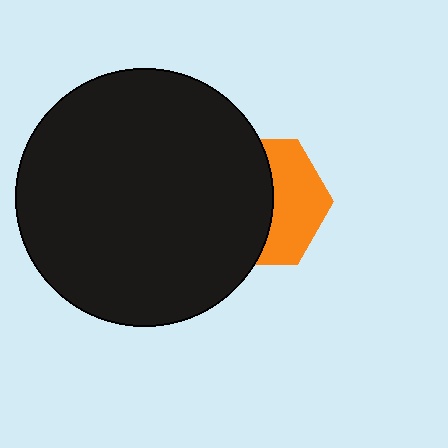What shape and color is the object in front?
The object in front is a black circle.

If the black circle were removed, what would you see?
You would see the complete orange hexagon.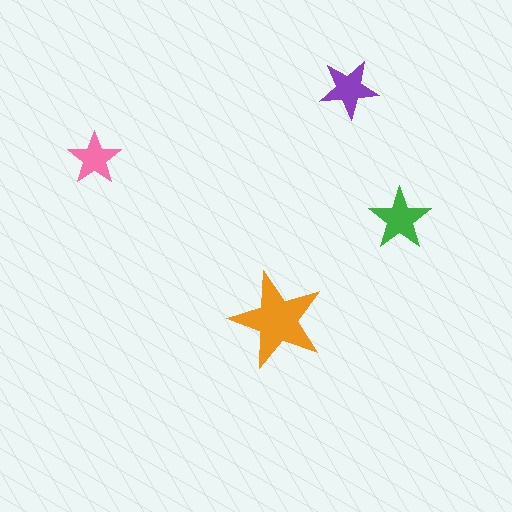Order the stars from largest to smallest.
the orange one, the green one, the purple one, the pink one.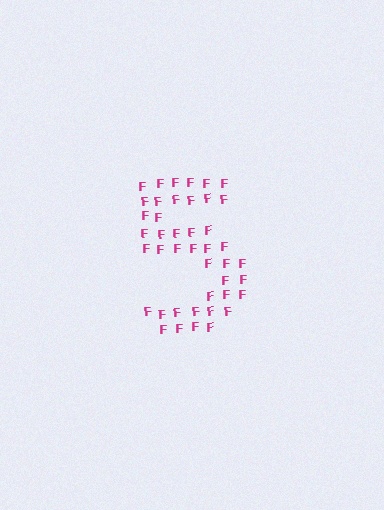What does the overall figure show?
The overall figure shows the digit 5.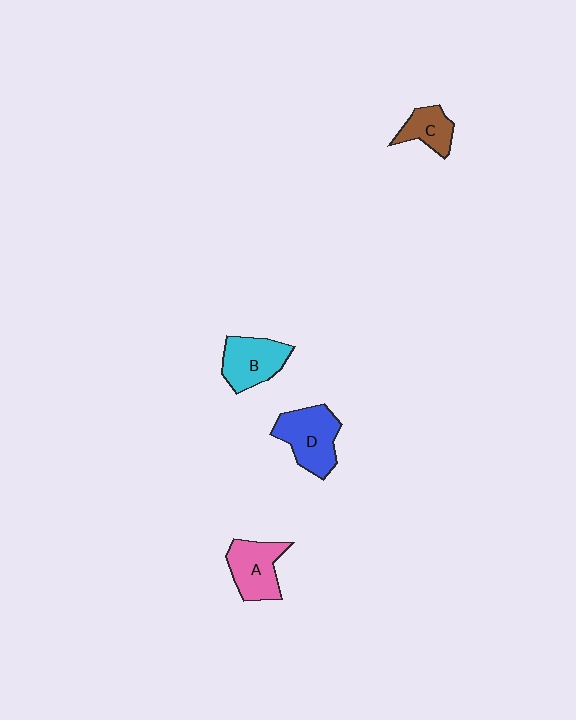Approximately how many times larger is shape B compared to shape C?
Approximately 1.5 times.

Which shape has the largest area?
Shape D (blue).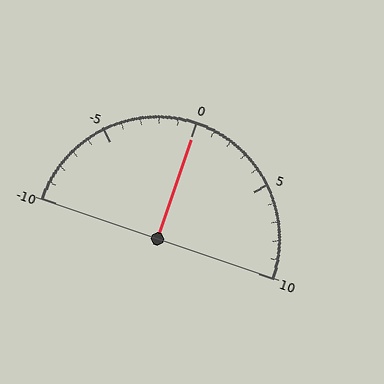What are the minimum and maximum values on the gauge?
The gauge ranges from -10 to 10.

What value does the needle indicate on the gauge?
The needle indicates approximately 0.